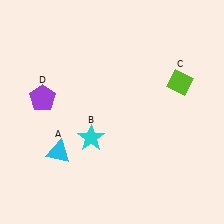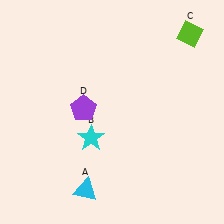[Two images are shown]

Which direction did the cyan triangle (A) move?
The cyan triangle (A) moved down.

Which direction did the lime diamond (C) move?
The lime diamond (C) moved up.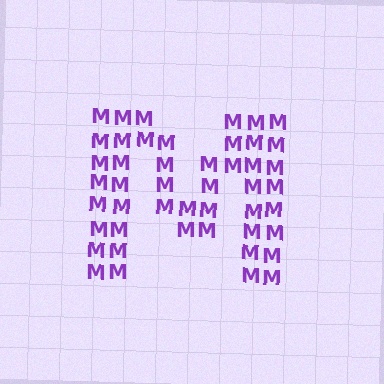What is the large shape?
The large shape is the letter M.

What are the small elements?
The small elements are letter M's.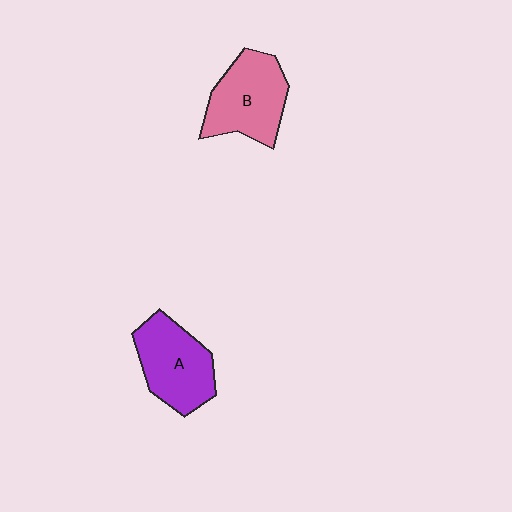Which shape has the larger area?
Shape B (pink).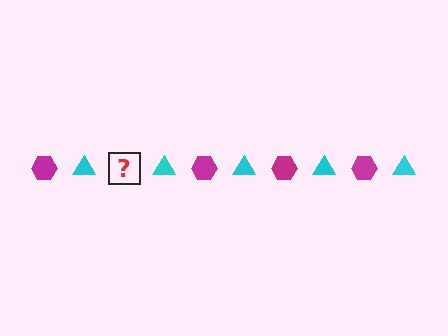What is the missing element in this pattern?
The missing element is a magenta hexagon.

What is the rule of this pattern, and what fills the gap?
The rule is that the pattern alternates between magenta hexagon and cyan triangle. The gap should be filled with a magenta hexagon.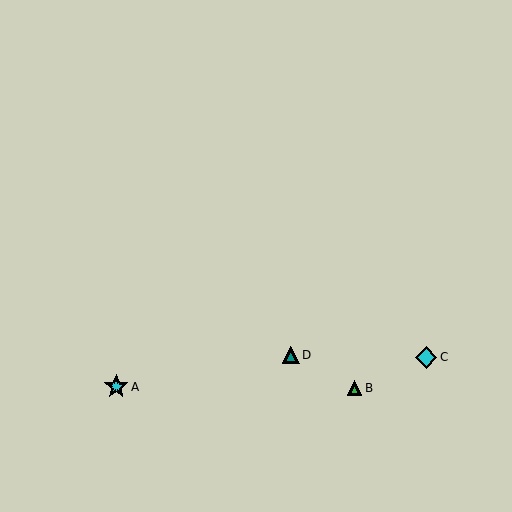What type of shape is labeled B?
Shape B is a green triangle.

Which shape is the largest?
The cyan star (labeled A) is the largest.